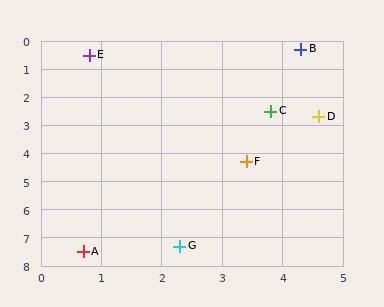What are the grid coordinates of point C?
Point C is at approximately (3.8, 2.5).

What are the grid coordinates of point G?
Point G is at approximately (2.3, 7.3).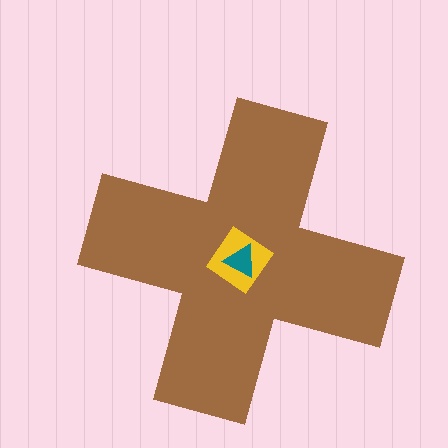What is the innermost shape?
The teal triangle.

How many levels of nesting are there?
3.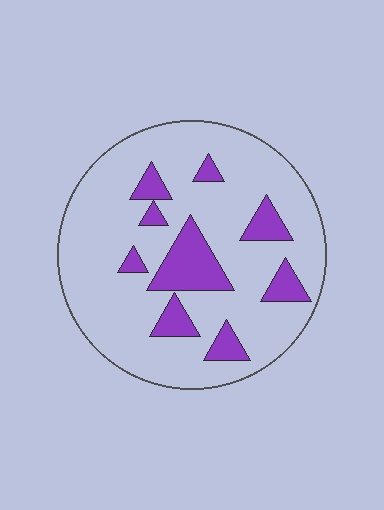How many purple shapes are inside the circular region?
9.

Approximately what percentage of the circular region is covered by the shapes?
Approximately 20%.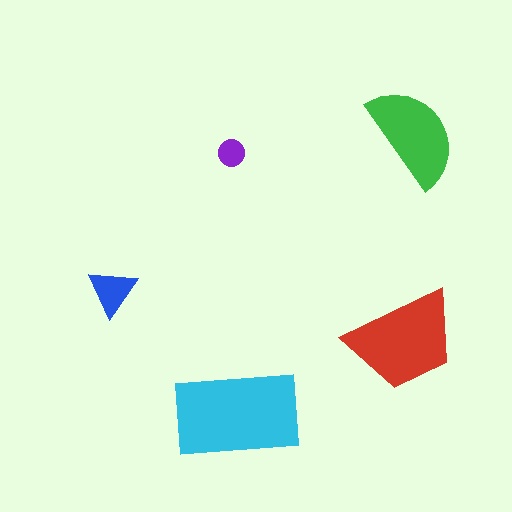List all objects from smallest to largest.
The purple circle, the blue triangle, the green semicircle, the red trapezoid, the cyan rectangle.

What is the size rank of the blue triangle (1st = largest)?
4th.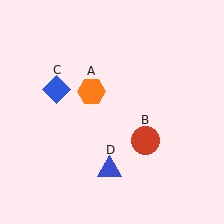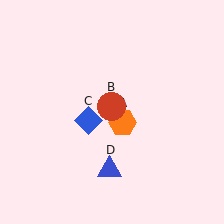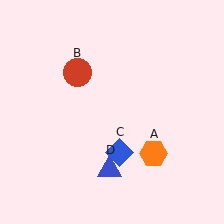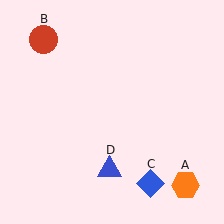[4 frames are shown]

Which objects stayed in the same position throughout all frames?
Blue triangle (object D) remained stationary.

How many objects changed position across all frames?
3 objects changed position: orange hexagon (object A), red circle (object B), blue diamond (object C).